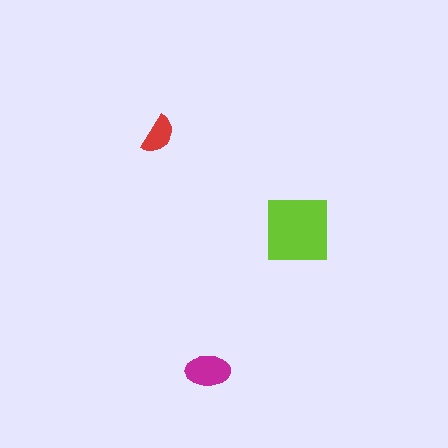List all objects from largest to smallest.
The lime square, the magenta ellipse, the red semicircle.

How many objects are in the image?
There are 3 objects in the image.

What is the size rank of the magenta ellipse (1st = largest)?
2nd.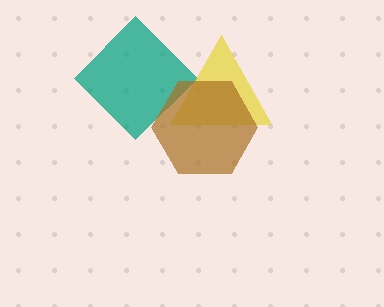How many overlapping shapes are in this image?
There are 3 overlapping shapes in the image.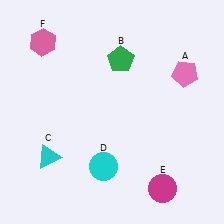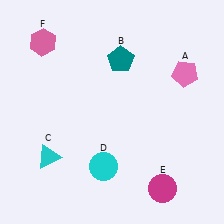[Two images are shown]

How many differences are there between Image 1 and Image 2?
There is 1 difference between the two images.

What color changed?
The pentagon (B) changed from green in Image 1 to teal in Image 2.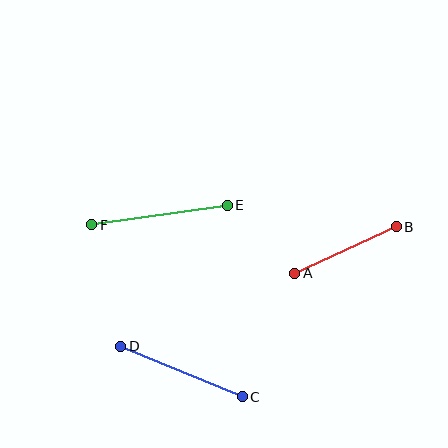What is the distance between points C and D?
The distance is approximately 132 pixels.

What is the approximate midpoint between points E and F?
The midpoint is at approximately (159, 215) pixels.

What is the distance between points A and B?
The distance is approximately 112 pixels.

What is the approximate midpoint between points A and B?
The midpoint is at approximately (345, 250) pixels.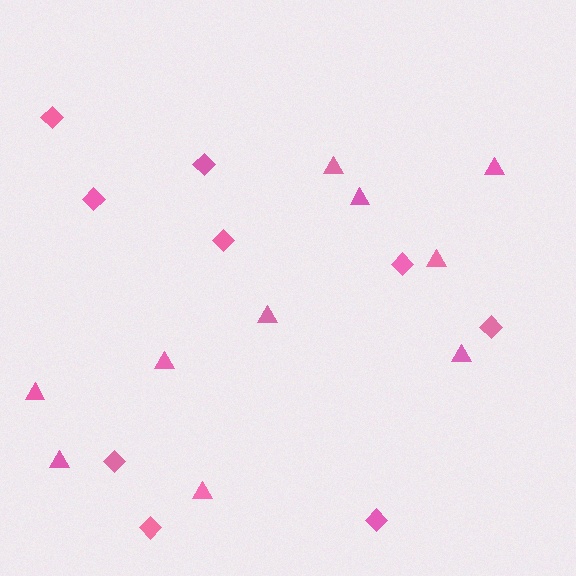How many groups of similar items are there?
There are 2 groups: one group of diamonds (9) and one group of triangles (10).